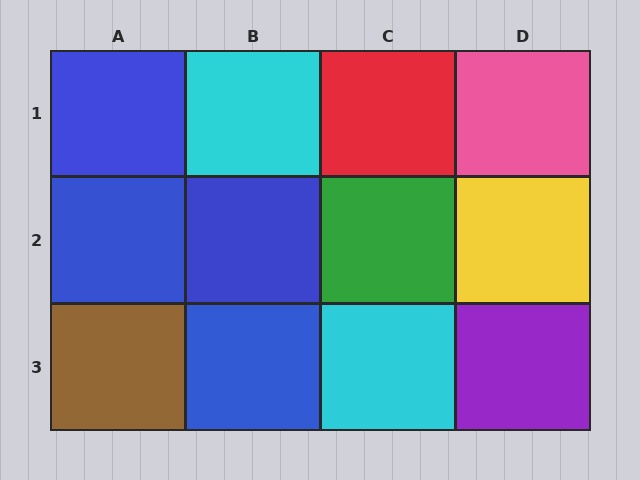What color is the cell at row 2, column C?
Green.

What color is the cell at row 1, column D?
Pink.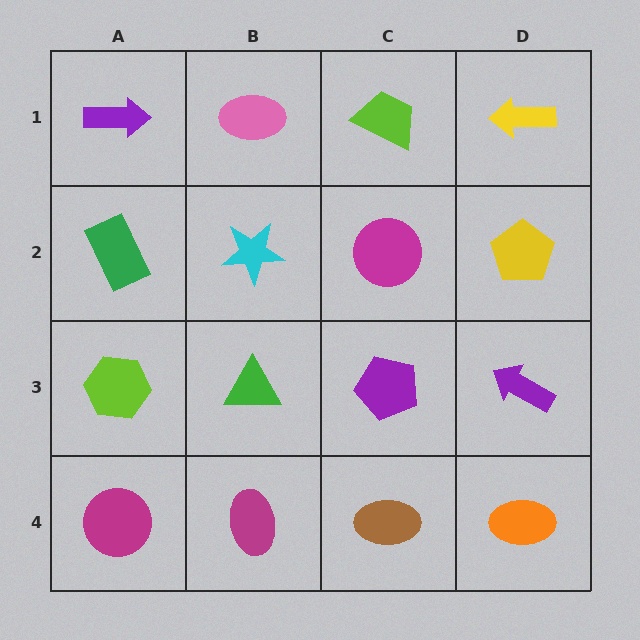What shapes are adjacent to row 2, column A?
A purple arrow (row 1, column A), a lime hexagon (row 3, column A), a cyan star (row 2, column B).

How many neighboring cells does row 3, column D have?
3.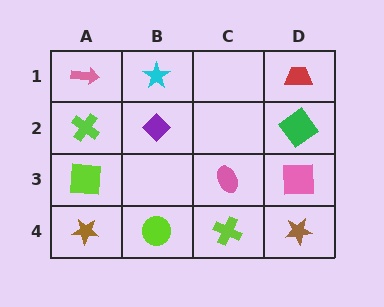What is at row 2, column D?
A green diamond.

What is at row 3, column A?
A lime square.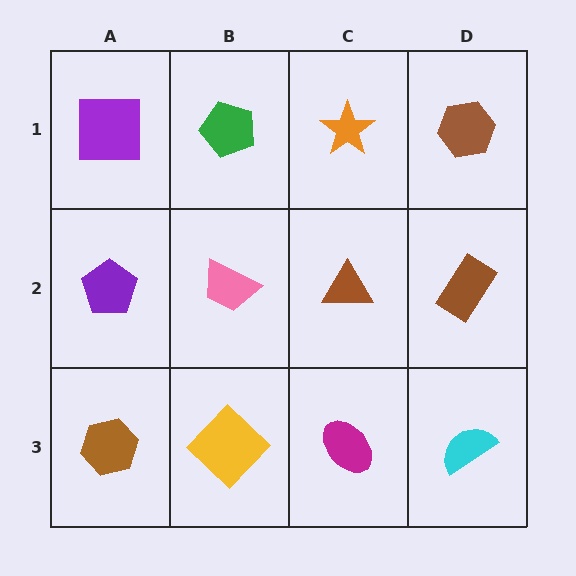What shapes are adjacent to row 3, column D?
A brown rectangle (row 2, column D), a magenta ellipse (row 3, column C).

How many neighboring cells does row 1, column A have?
2.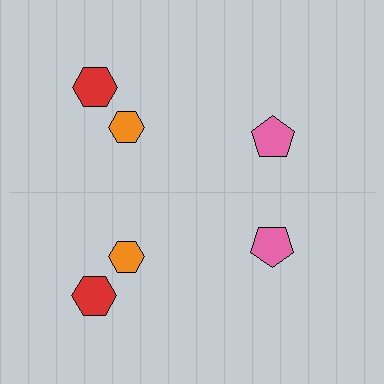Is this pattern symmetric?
Yes, this pattern has bilateral (reflection) symmetry.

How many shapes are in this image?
There are 6 shapes in this image.